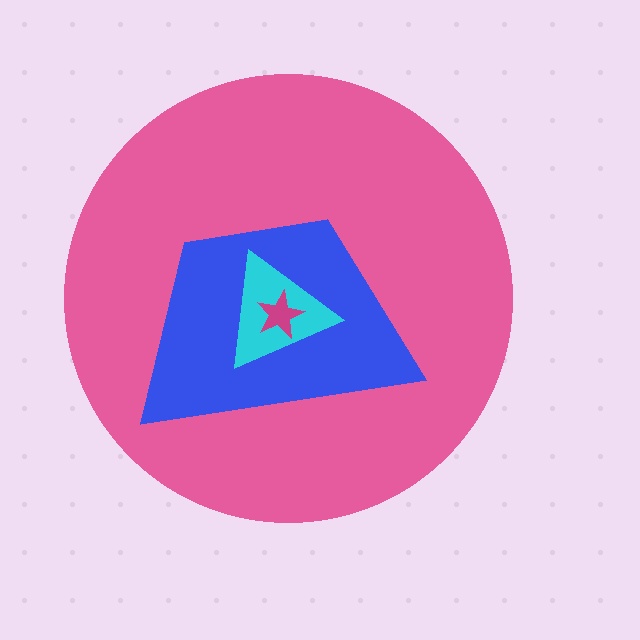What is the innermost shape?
The magenta star.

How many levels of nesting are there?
4.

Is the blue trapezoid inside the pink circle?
Yes.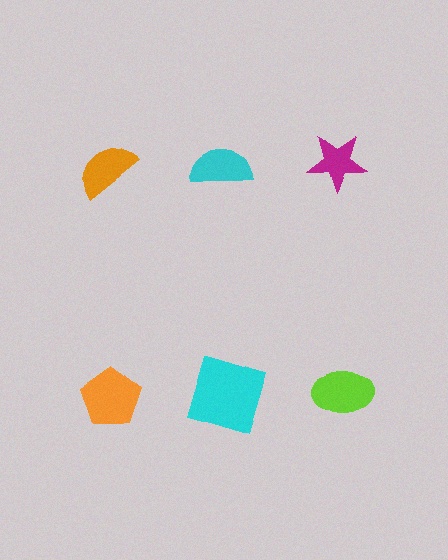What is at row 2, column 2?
A cyan square.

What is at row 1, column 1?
An orange semicircle.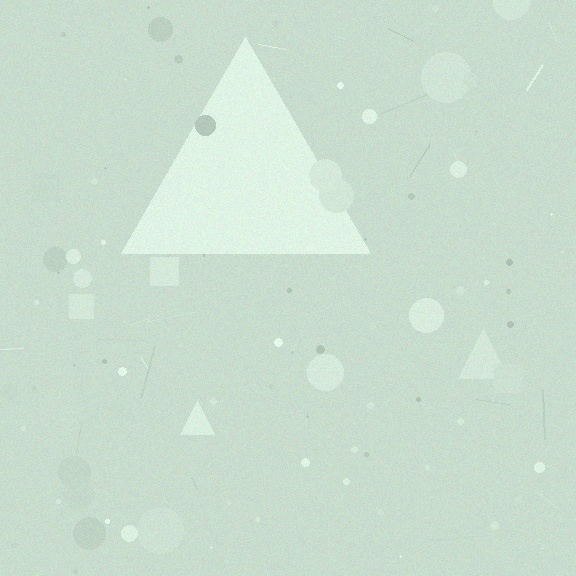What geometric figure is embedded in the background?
A triangle is embedded in the background.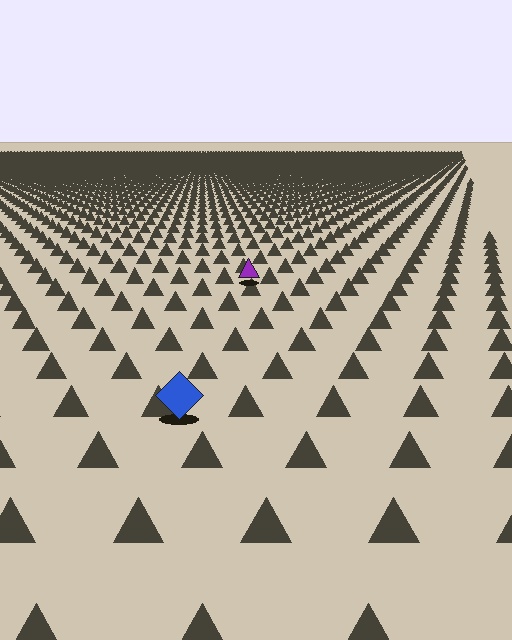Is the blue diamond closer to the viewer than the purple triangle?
Yes. The blue diamond is closer — you can tell from the texture gradient: the ground texture is coarser near it.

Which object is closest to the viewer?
The blue diamond is closest. The texture marks near it are larger and more spread out.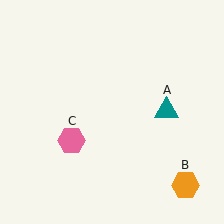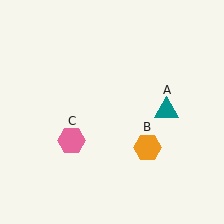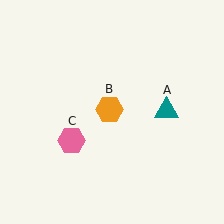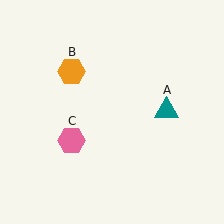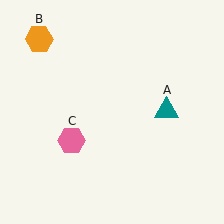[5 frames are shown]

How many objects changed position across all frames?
1 object changed position: orange hexagon (object B).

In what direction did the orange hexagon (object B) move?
The orange hexagon (object B) moved up and to the left.